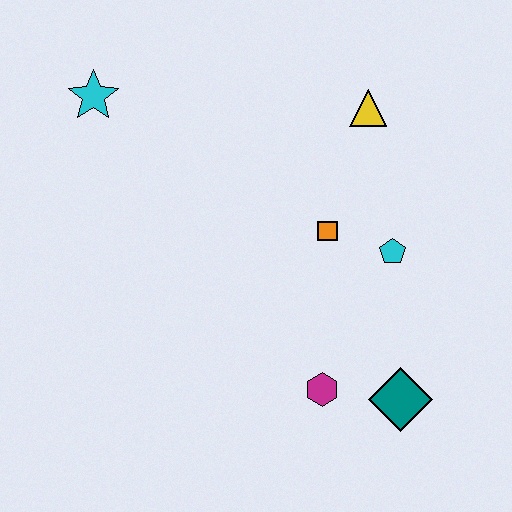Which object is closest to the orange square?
The cyan pentagon is closest to the orange square.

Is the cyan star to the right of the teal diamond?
No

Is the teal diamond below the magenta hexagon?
Yes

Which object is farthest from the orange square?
The cyan star is farthest from the orange square.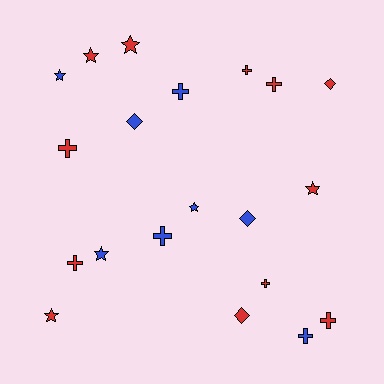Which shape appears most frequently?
Cross, with 9 objects.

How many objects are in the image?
There are 20 objects.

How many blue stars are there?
There are 3 blue stars.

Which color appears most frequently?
Red, with 12 objects.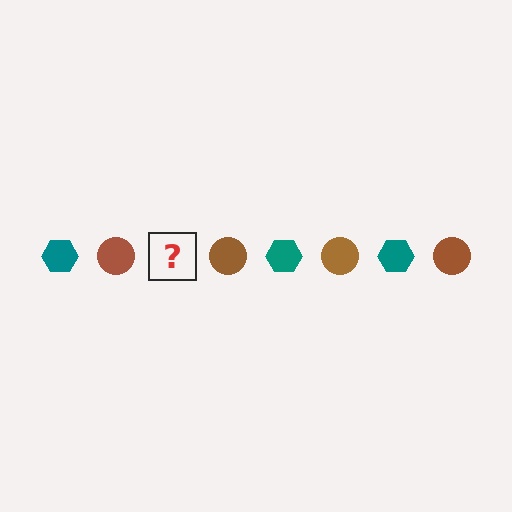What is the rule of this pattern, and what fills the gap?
The rule is that the pattern alternates between teal hexagon and brown circle. The gap should be filled with a teal hexagon.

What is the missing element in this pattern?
The missing element is a teal hexagon.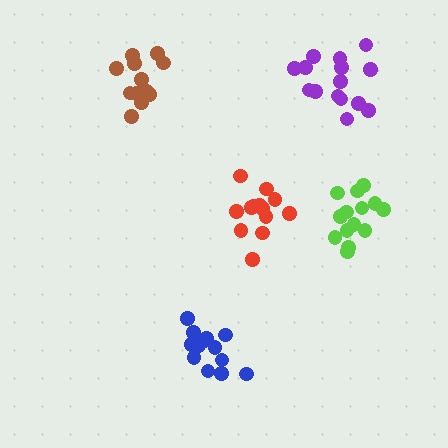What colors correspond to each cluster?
The clusters are colored: blue, red, purple, brown, lime.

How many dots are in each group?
Group 1: 14 dots, Group 2: 14 dots, Group 3: 15 dots, Group 4: 15 dots, Group 5: 14 dots (72 total).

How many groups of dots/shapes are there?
There are 5 groups.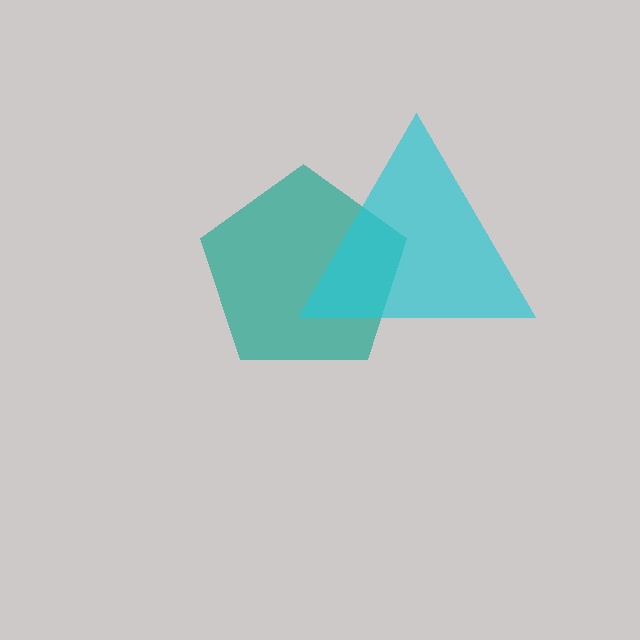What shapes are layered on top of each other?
The layered shapes are: a teal pentagon, a cyan triangle.